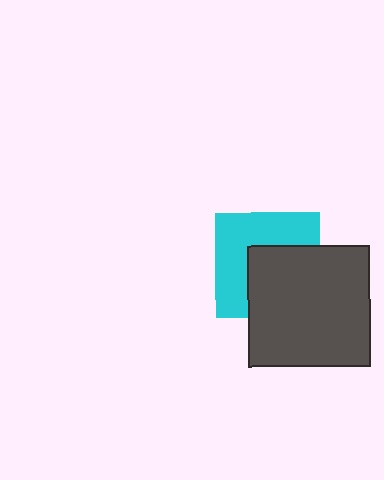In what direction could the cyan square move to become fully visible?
The cyan square could move toward the upper-left. That would shift it out from behind the dark gray square entirely.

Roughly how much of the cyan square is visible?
About half of it is visible (roughly 52%).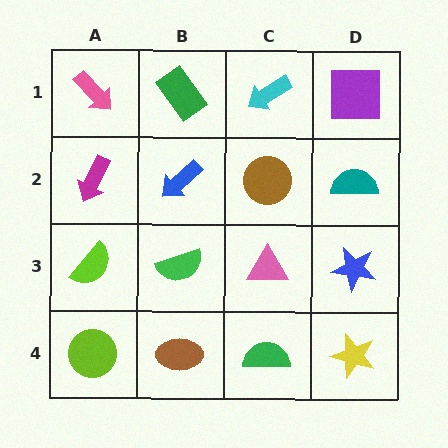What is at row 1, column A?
A pink arrow.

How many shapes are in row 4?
4 shapes.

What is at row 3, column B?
A green semicircle.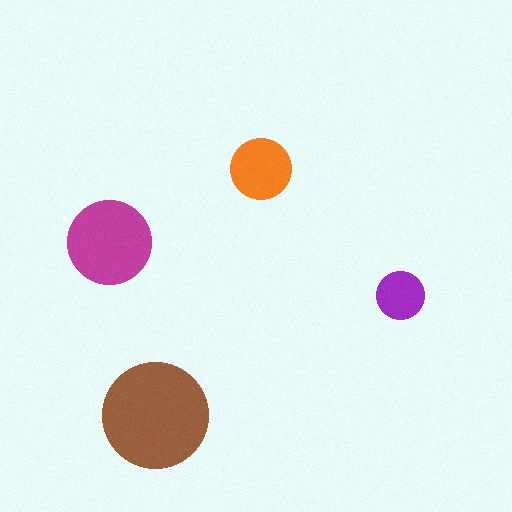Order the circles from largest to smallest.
the brown one, the magenta one, the orange one, the purple one.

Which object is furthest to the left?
The magenta circle is leftmost.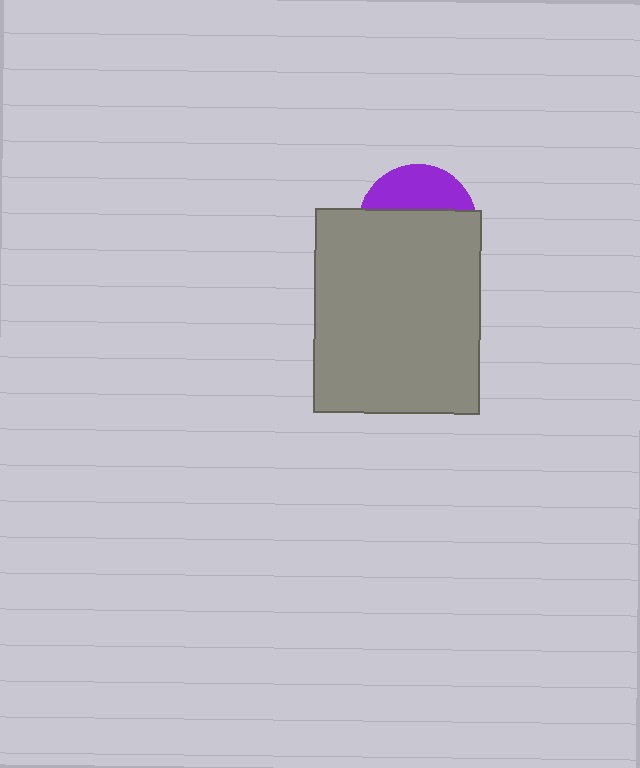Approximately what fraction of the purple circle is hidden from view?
Roughly 66% of the purple circle is hidden behind the gray rectangle.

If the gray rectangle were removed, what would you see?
You would see the complete purple circle.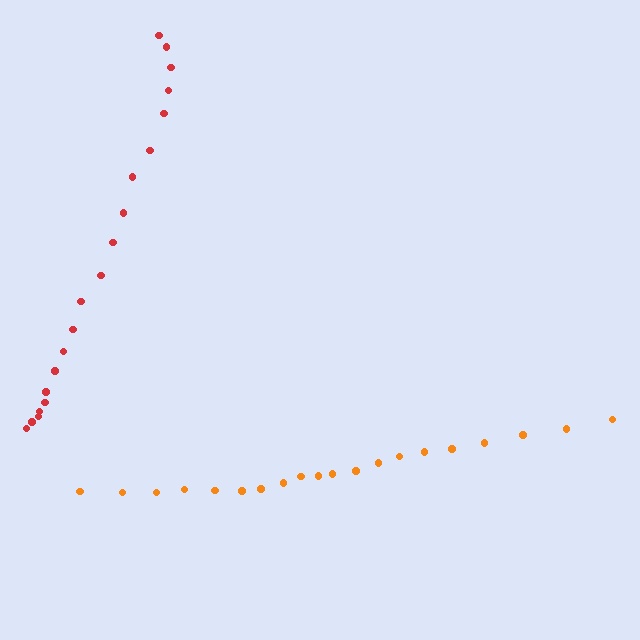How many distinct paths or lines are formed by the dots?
There are 2 distinct paths.